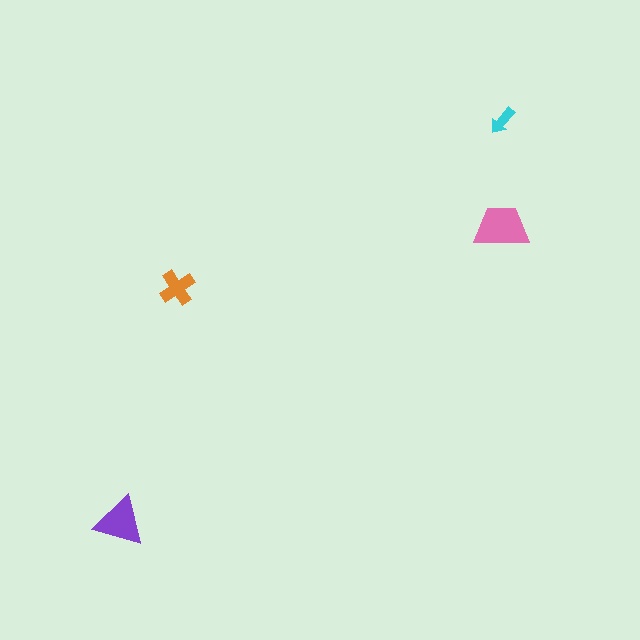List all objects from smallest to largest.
The cyan arrow, the orange cross, the purple triangle, the pink trapezoid.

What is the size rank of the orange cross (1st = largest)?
3rd.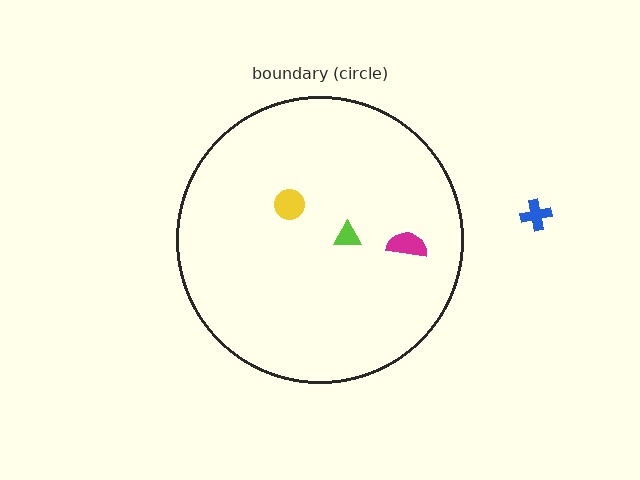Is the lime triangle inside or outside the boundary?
Inside.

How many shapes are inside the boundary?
3 inside, 1 outside.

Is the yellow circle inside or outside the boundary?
Inside.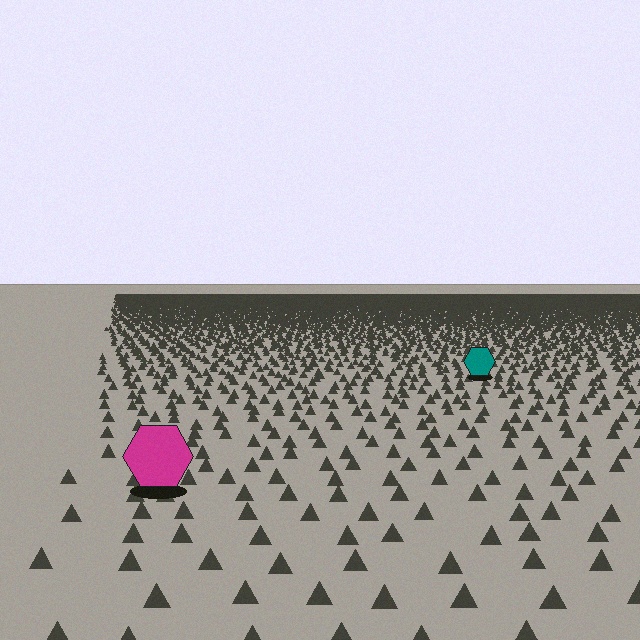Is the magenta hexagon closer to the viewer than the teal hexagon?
Yes. The magenta hexagon is closer — you can tell from the texture gradient: the ground texture is coarser near it.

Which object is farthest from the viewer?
The teal hexagon is farthest from the viewer. It appears smaller and the ground texture around it is denser.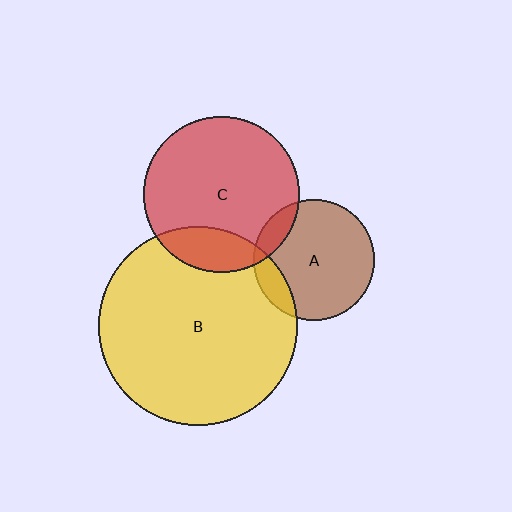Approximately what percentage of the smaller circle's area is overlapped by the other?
Approximately 15%.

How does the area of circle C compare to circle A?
Approximately 1.7 times.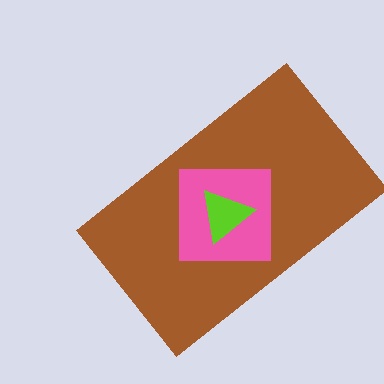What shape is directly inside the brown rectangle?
The pink square.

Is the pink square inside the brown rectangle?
Yes.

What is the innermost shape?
The lime triangle.